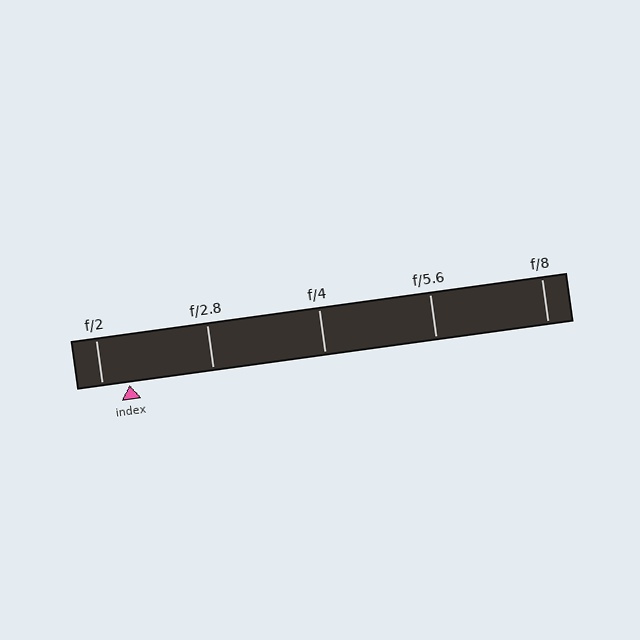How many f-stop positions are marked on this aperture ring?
There are 5 f-stop positions marked.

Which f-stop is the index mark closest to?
The index mark is closest to f/2.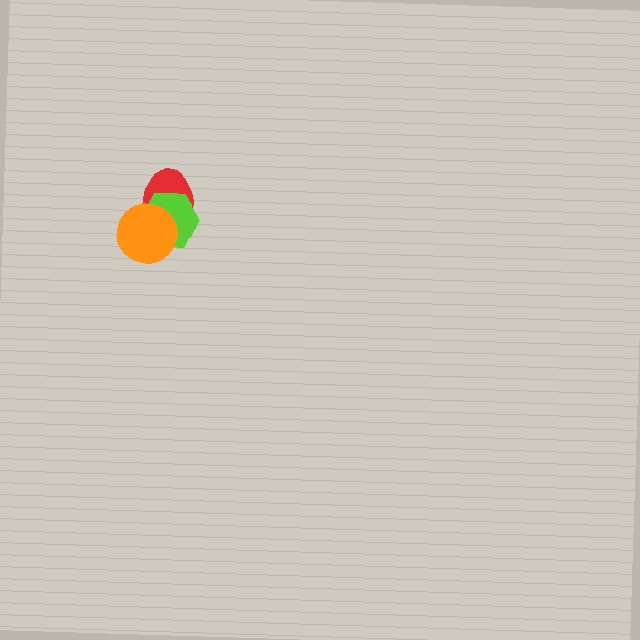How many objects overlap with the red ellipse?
2 objects overlap with the red ellipse.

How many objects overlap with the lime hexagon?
2 objects overlap with the lime hexagon.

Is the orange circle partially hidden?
No, no other shape covers it.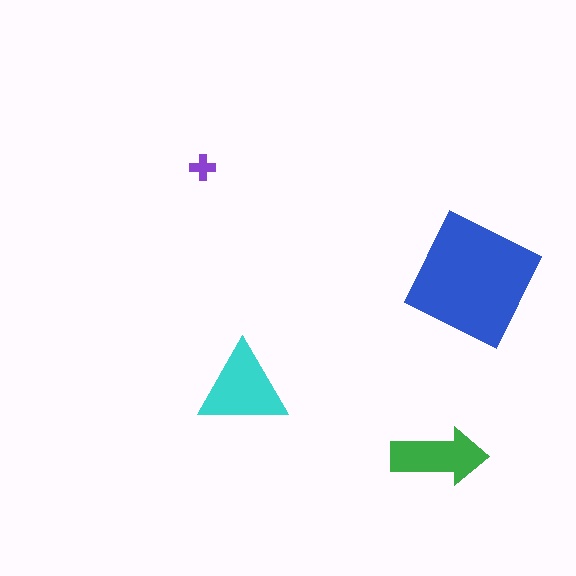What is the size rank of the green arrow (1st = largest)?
3rd.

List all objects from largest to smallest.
The blue square, the cyan triangle, the green arrow, the purple cross.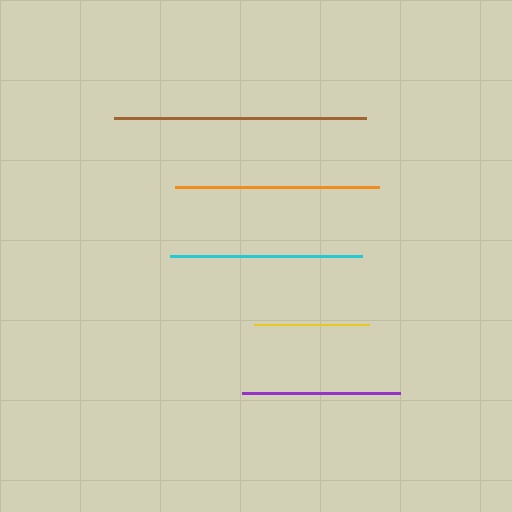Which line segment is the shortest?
The yellow line is the shortest at approximately 115 pixels.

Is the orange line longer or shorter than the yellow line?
The orange line is longer than the yellow line.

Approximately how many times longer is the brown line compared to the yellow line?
The brown line is approximately 2.2 times the length of the yellow line.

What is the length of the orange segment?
The orange segment is approximately 204 pixels long.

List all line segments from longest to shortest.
From longest to shortest: brown, orange, cyan, purple, yellow.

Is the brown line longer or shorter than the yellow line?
The brown line is longer than the yellow line.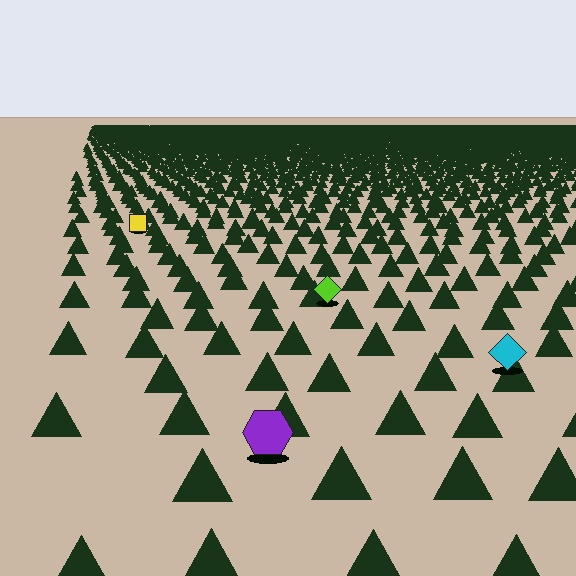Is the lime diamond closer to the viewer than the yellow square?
Yes. The lime diamond is closer — you can tell from the texture gradient: the ground texture is coarser near it.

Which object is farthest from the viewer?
The yellow square is farthest from the viewer. It appears smaller and the ground texture around it is denser.